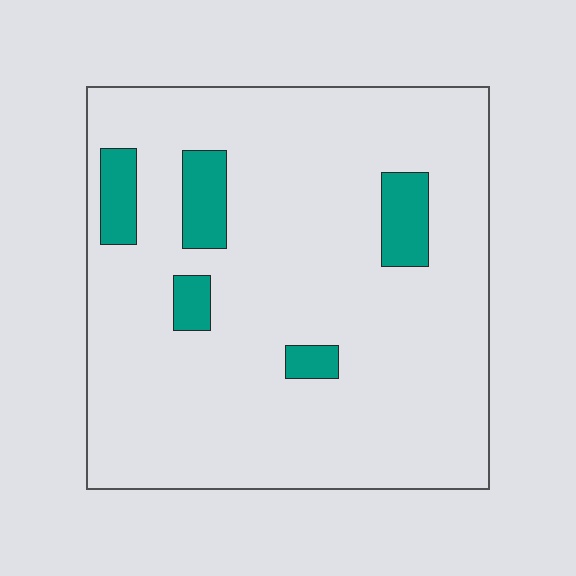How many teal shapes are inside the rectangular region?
5.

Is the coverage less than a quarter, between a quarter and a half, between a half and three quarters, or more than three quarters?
Less than a quarter.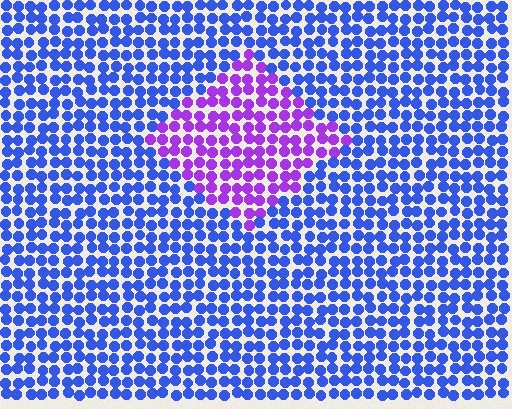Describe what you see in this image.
The image is filled with small blue elements in a uniform arrangement. A diamond-shaped region is visible where the elements are tinted to a slightly different hue, forming a subtle color boundary.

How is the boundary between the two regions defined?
The boundary is defined purely by a slight shift in hue (about 52 degrees). Spacing, size, and orientation are identical on both sides.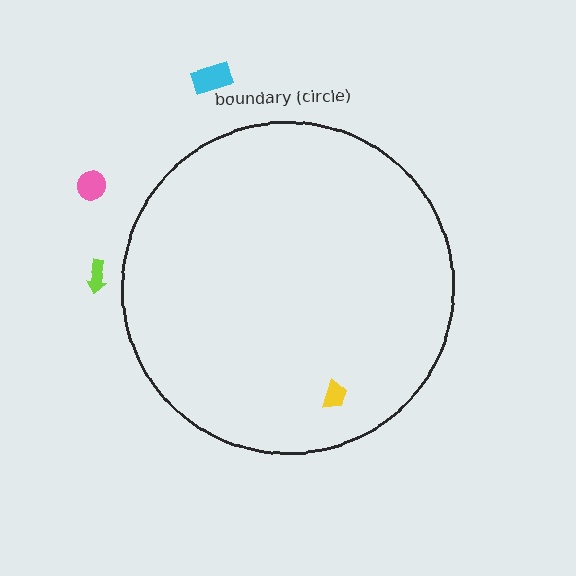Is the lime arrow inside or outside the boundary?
Outside.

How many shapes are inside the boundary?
1 inside, 3 outside.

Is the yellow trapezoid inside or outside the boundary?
Inside.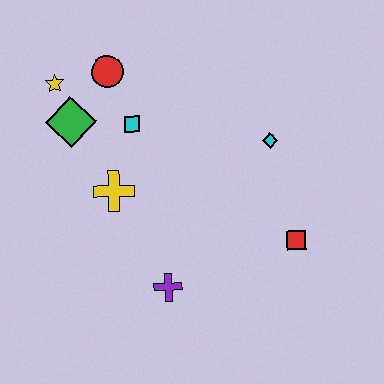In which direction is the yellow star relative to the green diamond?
The yellow star is above the green diamond.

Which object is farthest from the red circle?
The red square is farthest from the red circle.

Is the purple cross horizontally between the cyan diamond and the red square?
No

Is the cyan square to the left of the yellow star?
No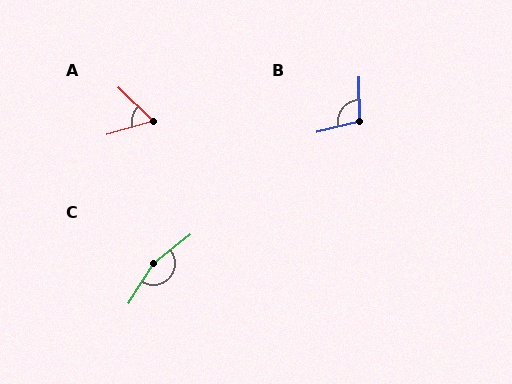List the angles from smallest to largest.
A (60°), B (102°), C (160°).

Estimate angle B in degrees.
Approximately 102 degrees.